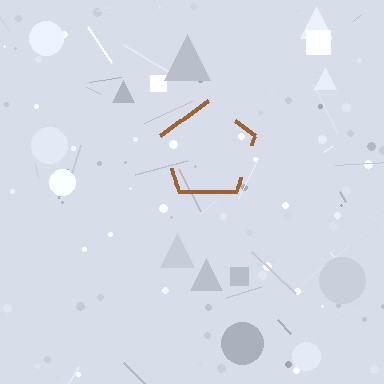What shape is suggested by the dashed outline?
The dashed outline suggests a pentagon.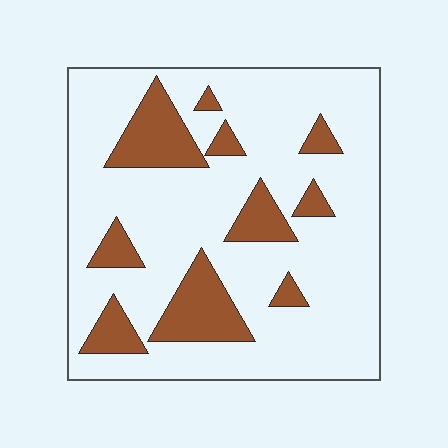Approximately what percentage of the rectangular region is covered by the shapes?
Approximately 20%.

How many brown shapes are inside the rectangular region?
10.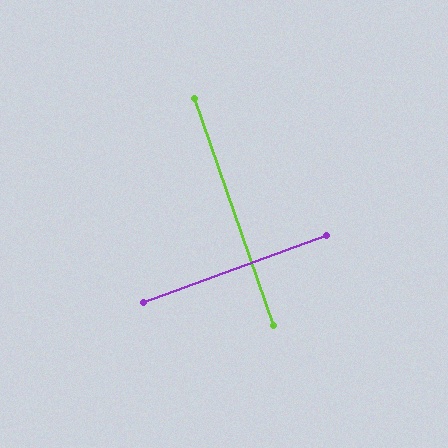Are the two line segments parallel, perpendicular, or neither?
Perpendicular — they meet at approximately 89°.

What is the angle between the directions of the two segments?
Approximately 89 degrees.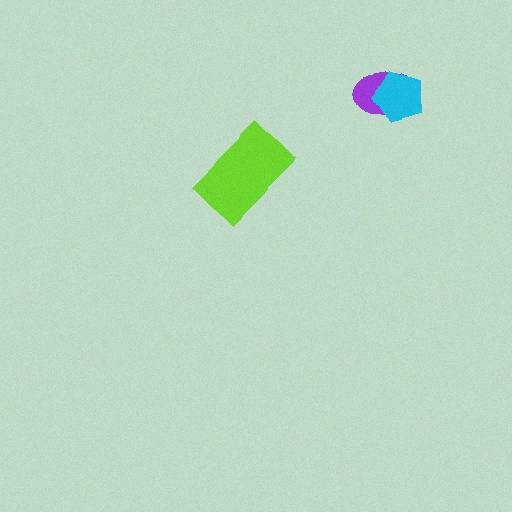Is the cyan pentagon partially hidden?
No, no other shape covers it.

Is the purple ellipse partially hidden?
Yes, it is partially covered by another shape.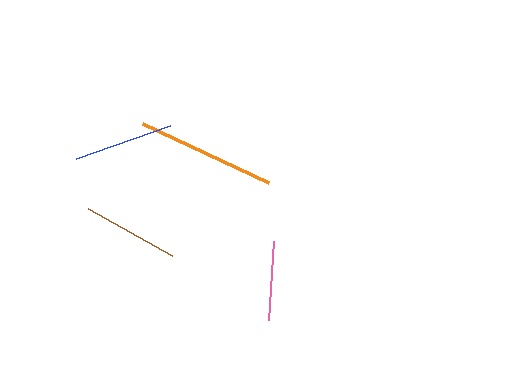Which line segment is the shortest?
The pink line is the shortest at approximately 78 pixels.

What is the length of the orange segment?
The orange segment is approximately 139 pixels long.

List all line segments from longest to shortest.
From longest to shortest: orange, blue, brown, pink.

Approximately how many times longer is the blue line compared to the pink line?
The blue line is approximately 1.3 times the length of the pink line.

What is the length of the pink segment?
The pink segment is approximately 78 pixels long.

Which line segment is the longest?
The orange line is the longest at approximately 139 pixels.